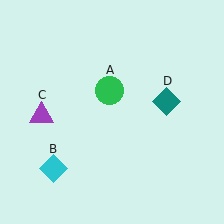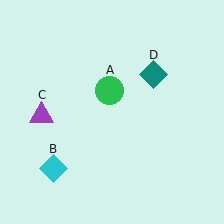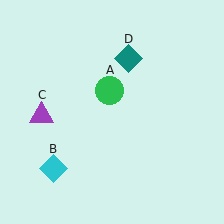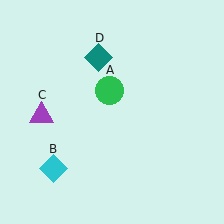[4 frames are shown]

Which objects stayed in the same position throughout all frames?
Green circle (object A) and cyan diamond (object B) and purple triangle (object C) remained stationary.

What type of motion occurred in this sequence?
The teal diamond (object D) rotated counterclockwise around the center of the scene.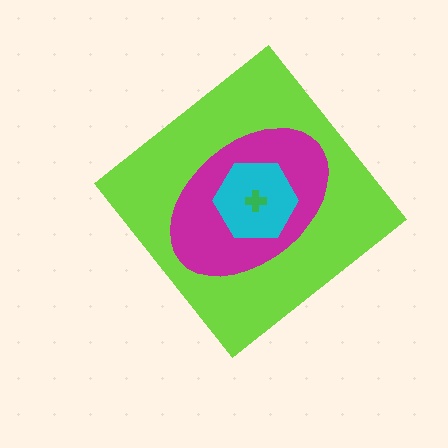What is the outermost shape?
The lime diamond.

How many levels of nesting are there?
4.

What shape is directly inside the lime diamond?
The magenta ellipse.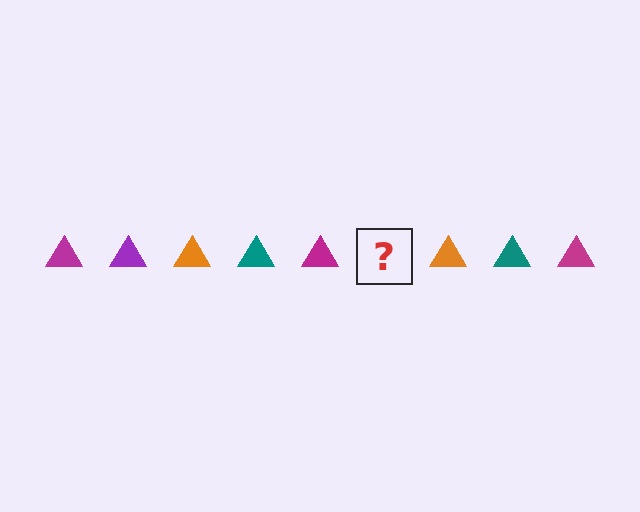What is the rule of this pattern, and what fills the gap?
The rule is that the pattern cycles through magenta, purple, orange, teal triangles. The gap should be filled with a purple triangle.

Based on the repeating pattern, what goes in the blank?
The blank should be a purple triangle.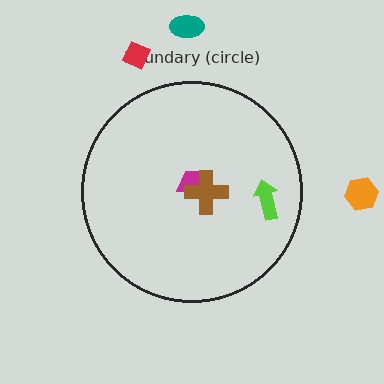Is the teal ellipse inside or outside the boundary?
Outside.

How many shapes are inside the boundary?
3 inside, 3 outside.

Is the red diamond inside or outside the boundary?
Outside.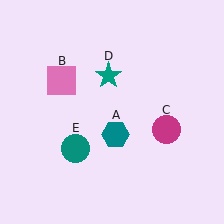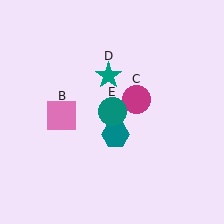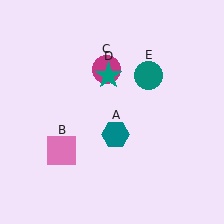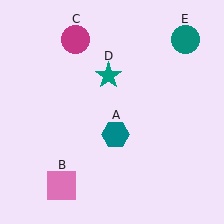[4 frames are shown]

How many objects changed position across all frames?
3 objects changed position: pink square (object B), magenta circle (object C), teal circle (object E).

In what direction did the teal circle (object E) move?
The teal circle (object E) moved up and to the right.